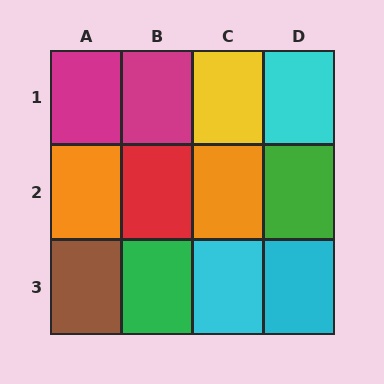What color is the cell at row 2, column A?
Orange.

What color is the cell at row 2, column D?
Green.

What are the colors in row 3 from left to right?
Brown, green, cyan, cyan.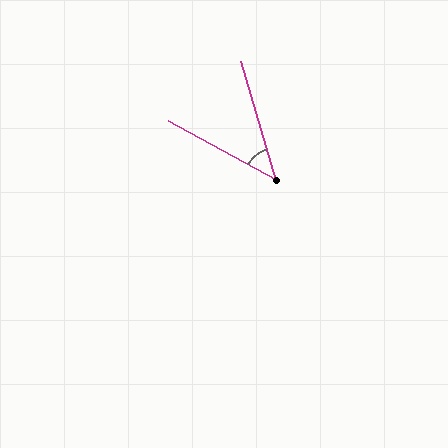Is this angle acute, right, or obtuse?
It is acute.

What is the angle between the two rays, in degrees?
Approximately 45 degrees.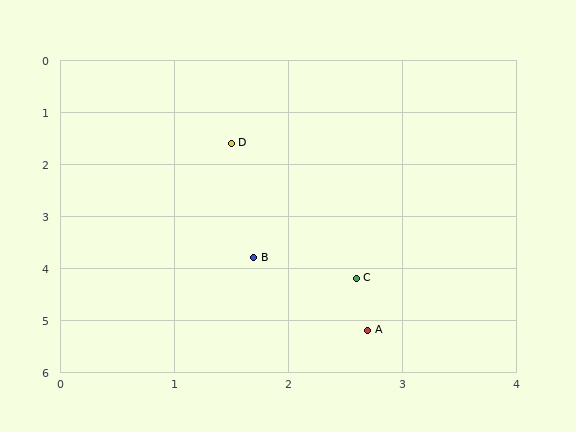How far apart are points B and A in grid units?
Points B and A are about 1.7 grid units apart.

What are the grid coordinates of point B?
Point B is at approximately (1.7, 3.8).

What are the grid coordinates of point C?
Point C is at approximately (2.6, 4.2).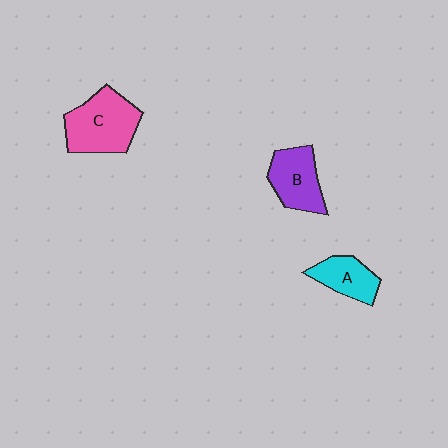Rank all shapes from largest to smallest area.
From largest to smallest: C (pink), B (purple), A (cyan).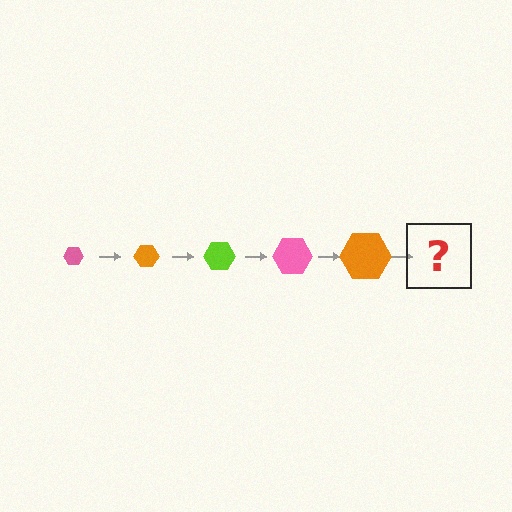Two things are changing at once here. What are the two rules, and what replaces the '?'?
The two rules are that the hexagon grows larger each step and the color cycles through pink, orange, and lime. The '?' should be a lime hexagon, larger than the previous one.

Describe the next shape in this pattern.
It should be a lime hexagon, larger than the previous one.